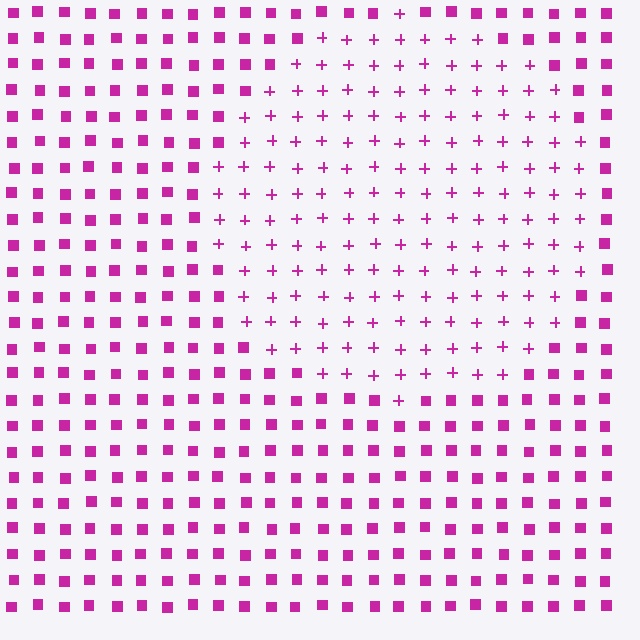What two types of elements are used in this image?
The image uses plus signs inside the circle region and squares outside it.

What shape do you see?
I see a circle.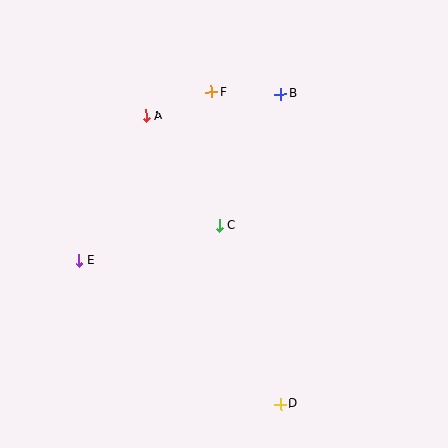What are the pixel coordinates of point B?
Point B is at (281, 94).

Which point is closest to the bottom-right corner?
Point D is closest to the bottom-right corner.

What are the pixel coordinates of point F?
Point F is at (211, 92).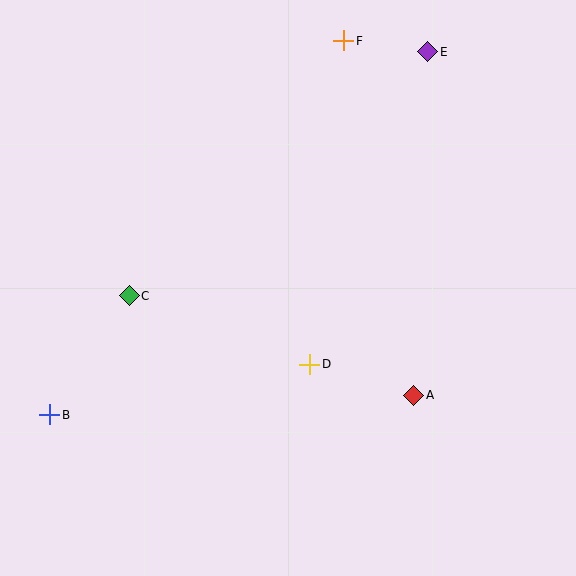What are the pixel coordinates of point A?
Point A is at (414, 395).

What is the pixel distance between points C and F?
The distance between C and F is 333 pixels.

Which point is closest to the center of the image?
Point D at (310, 364) is closest to the center.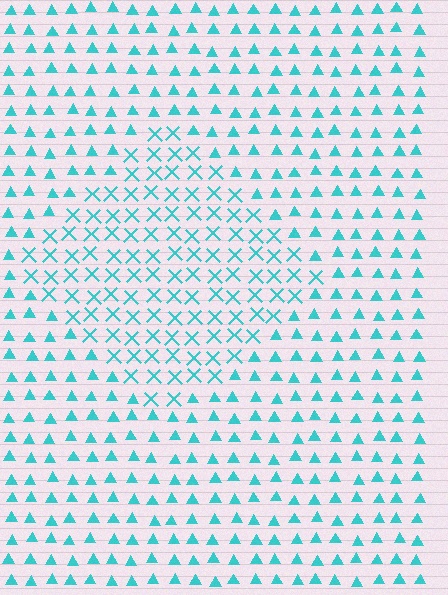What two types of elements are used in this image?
The image uses X marks inside the diamond region and triangles outside it.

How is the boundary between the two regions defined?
The boundary is defined by a change in element shape: X marks inside vs. triangles outside. All elements share the same color and spacing.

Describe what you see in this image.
The image is filled with small cyan elements arranged in a uniform grid. A diamond-shaped region contains X marks, while the surrounding area contains triangles. The boundary is defined purely by the change in element shape.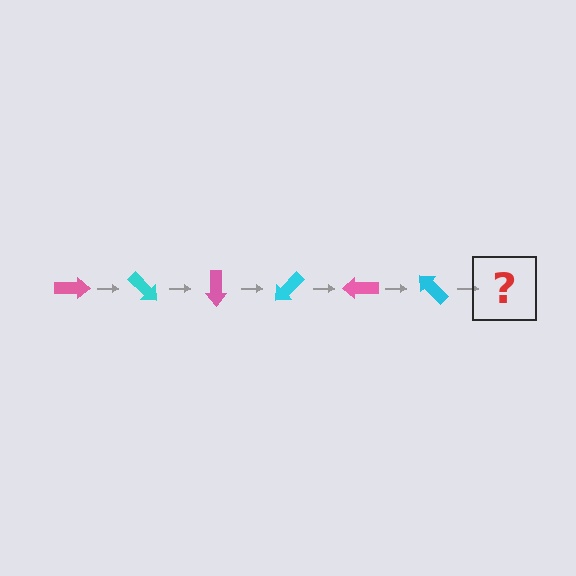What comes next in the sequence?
The next element should be a pink arrow, rotated 270 degrees from the start.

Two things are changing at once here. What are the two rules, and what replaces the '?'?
The two rules are that it rotates 45 degrees each step and the color cycles through pink and cyan. The '?' should be a pink arrow, rotated 270 degrees from the start.